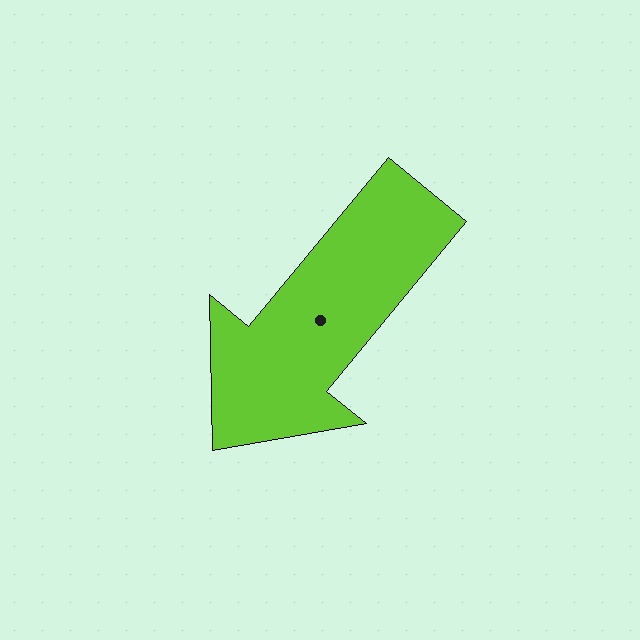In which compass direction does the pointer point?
Southwest.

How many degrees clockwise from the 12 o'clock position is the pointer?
Approximately 220 degrees.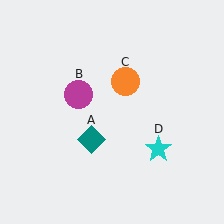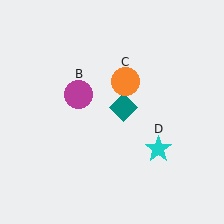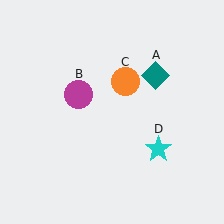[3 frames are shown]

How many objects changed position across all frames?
1 object changed position: teal diamond (object A).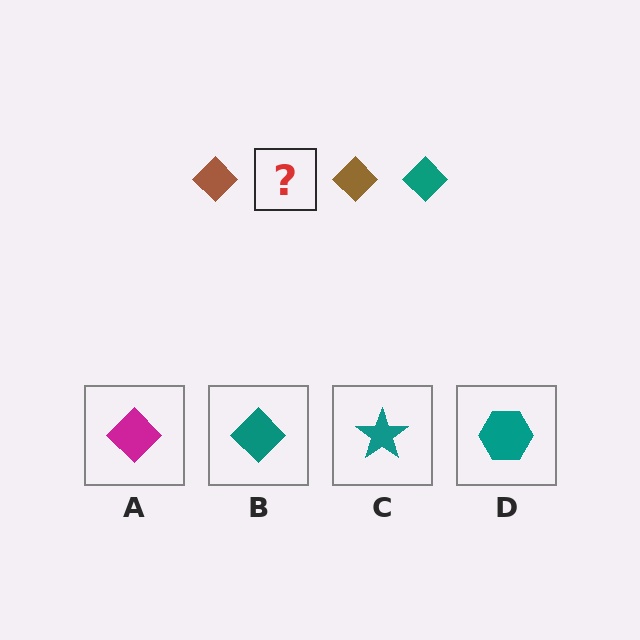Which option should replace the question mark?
Option B.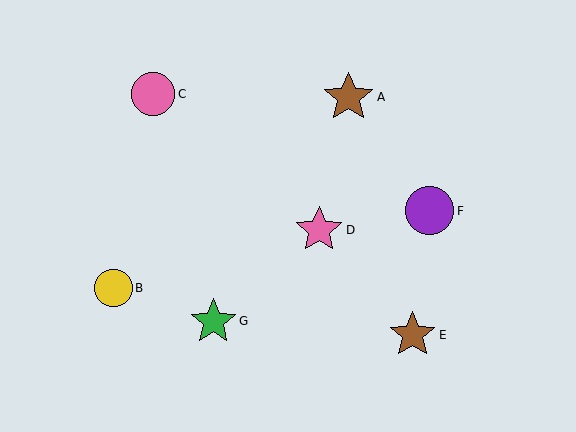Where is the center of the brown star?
The center of the brown star is at (413, 335).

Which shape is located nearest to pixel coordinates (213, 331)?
The green star (labeled G) at (213, 321) is nearest to that location.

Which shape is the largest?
The brown star (labeled A) is the largest.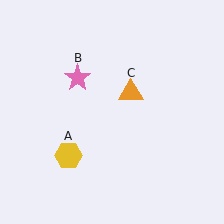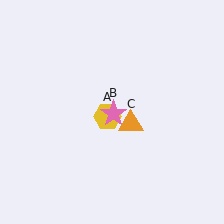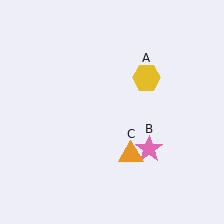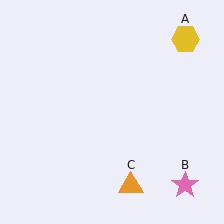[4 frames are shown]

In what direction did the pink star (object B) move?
The pink star (object B) moved down and to the right.